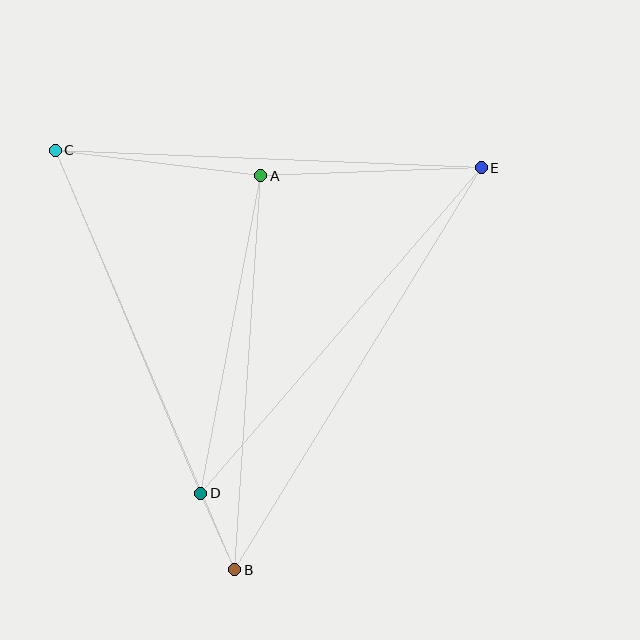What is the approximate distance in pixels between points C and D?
The distance between C and D is approximately 372 pixels.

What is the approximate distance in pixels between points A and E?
The distance between A and E is approximately 221 pixels.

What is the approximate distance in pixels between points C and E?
The distance between C and E is approximately 426 pixels.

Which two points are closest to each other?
Points B and D are closest to each other.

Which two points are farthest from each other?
Points B and E are farthest from each other.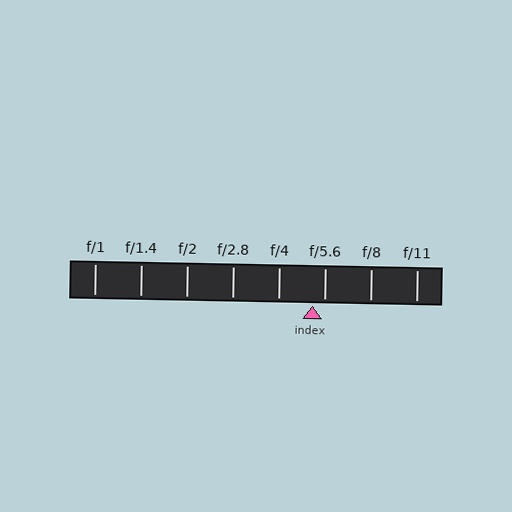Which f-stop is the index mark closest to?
The index mark is closest to f/5.6.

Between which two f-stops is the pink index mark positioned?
The index mark is between f/4 and f/5.6.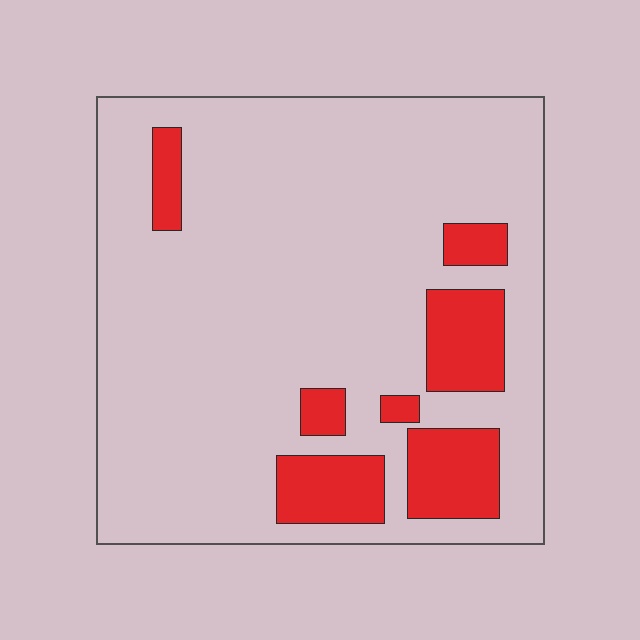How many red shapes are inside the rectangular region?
7.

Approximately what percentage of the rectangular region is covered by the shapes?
Approximately 15%.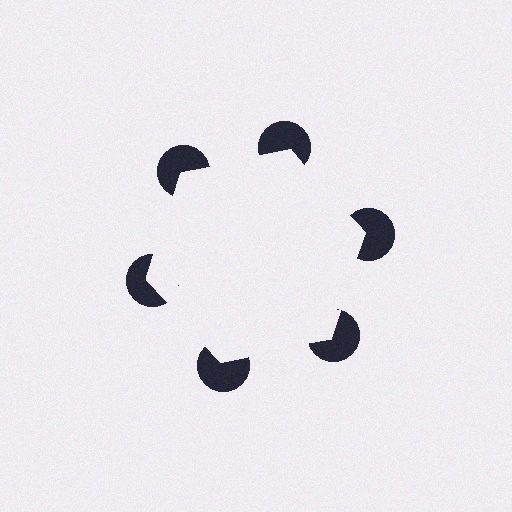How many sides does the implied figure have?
6 sides.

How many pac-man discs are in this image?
There are 6 — one at each vertex of the illusory hexagon.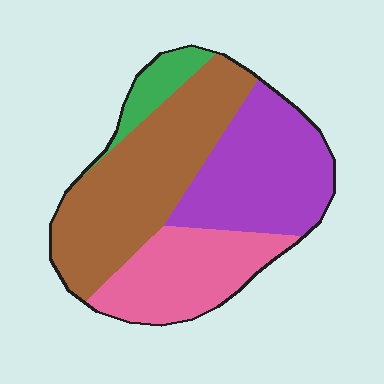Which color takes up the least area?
Green, at roughly 5%.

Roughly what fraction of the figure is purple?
Purple covers around 30% of the figure.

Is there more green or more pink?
Pink.